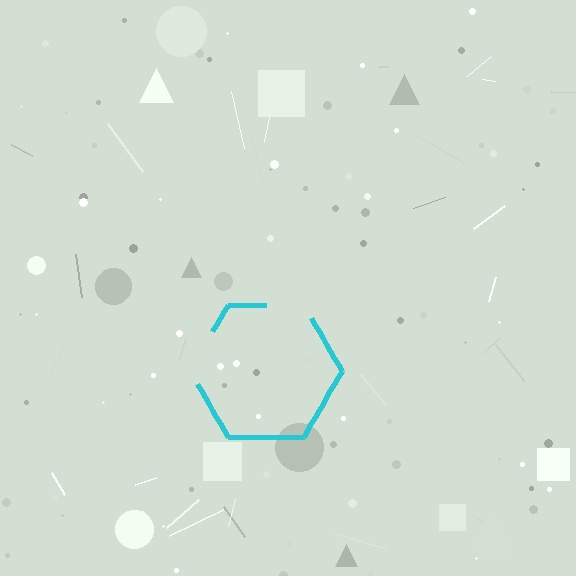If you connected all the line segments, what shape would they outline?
They would outline a hexagon.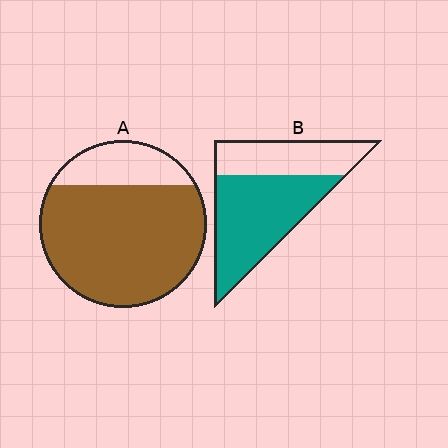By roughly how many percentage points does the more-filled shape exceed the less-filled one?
By roughly 15 percentage points (A over B).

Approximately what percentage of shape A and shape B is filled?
A is approximately 80% and B is approximately 65%.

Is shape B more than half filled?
Yes.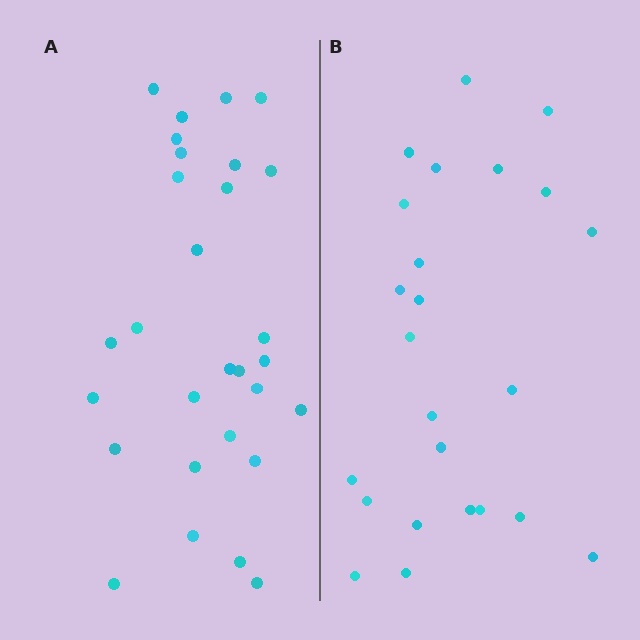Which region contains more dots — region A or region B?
Region A (the left region) has more dots.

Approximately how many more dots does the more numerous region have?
Region A has about 5 more dots than region B.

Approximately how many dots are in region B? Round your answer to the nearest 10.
About 20 dots. (The exact count is 24, which rounds to 20.)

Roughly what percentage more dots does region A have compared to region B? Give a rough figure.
About 20% more.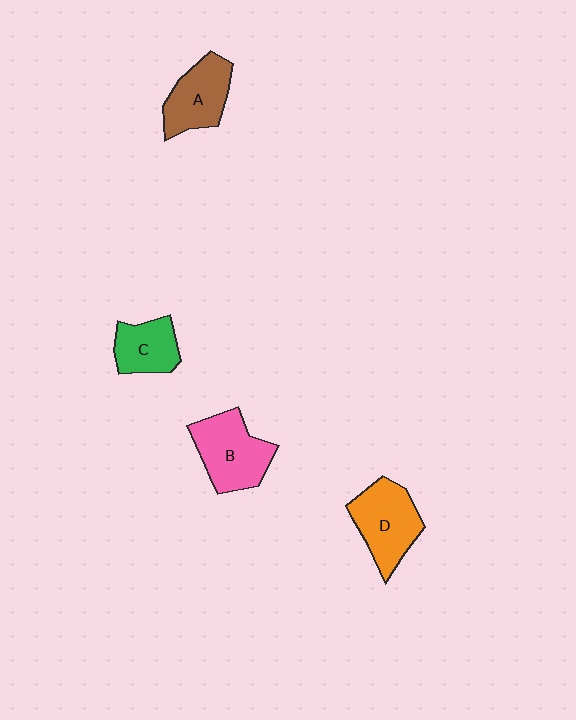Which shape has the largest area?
Shape B (pink).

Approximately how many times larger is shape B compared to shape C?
Approximately 1.5 times.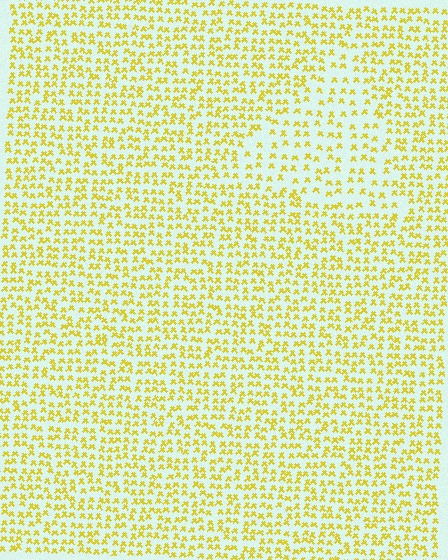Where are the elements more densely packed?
The elements are more densely packed outside the triangle boundary.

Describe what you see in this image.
The image contains small yellow elements arranged at two different densities. A triangle-shaped region is visible where the elements are less densely packed than the surrounding area.